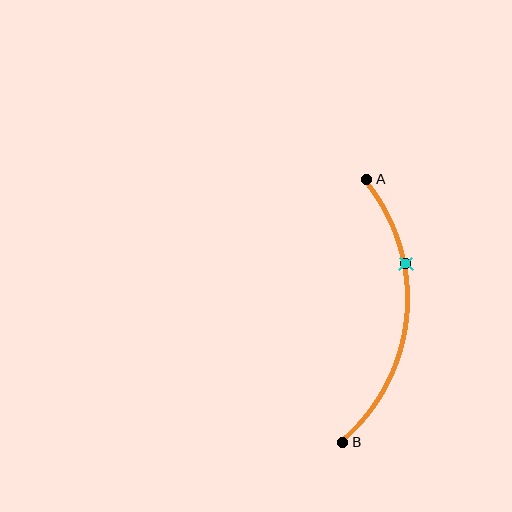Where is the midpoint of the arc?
The arc midpoint is the point on the curve farthest from the straight line joining A and B. It sits to the right of that line.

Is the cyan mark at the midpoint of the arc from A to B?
No. The cyan mark lies on the arc but is closer to endpoint A. The arc midpoint would be at the point on the curve equidistant along the arc from both A and B.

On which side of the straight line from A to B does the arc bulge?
The arc bulges to the right of the straight line connecting A and B.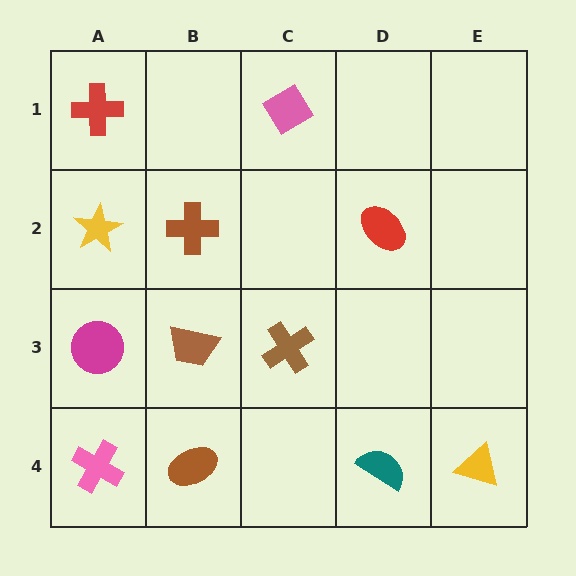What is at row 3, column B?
A brown trapezoid.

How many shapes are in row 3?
3 shapes.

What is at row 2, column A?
A yellow star.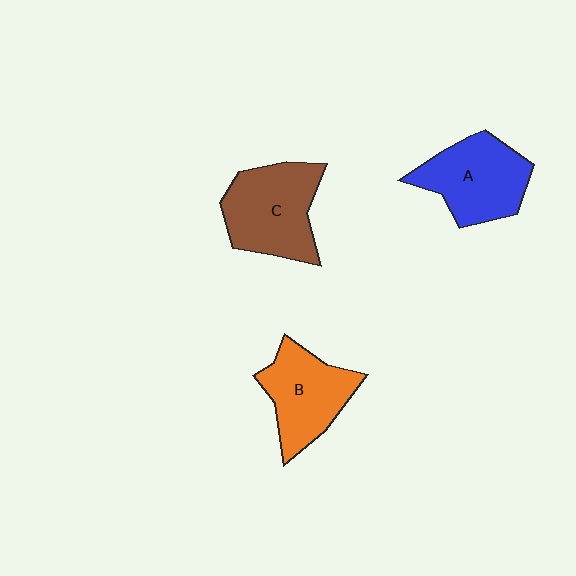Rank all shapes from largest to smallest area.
From largest to smallest: C (brown), A (blue), B (orange).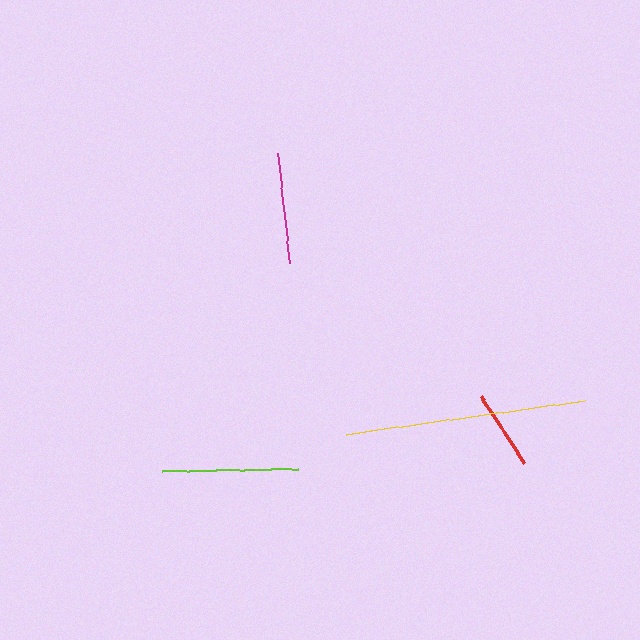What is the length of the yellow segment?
The yellow segment is approximately 240 pixels long.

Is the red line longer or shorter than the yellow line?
The yellow line is longer than the red line.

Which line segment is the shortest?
The red line is the shortest at approximately 80 pixels.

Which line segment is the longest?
The yellow line is the longest at approximately 240 pixels.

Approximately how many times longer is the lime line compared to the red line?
The lime line is approximately 1.7 times the length of the red line.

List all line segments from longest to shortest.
From longest to shortest: yellow, lime, magenta, red.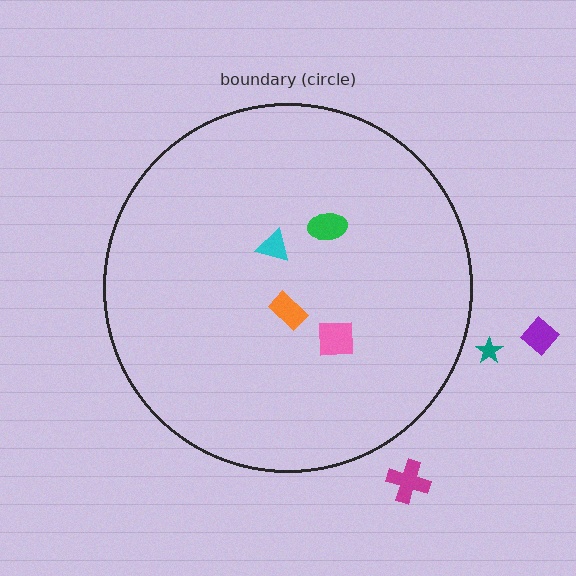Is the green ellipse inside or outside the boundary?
Inside.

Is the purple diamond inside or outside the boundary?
Outside.